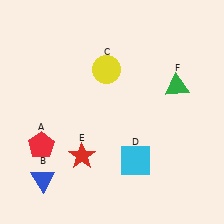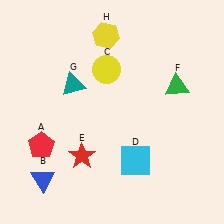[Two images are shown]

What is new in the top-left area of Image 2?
A teal triangle (G) was added in the top-left area of Image 2.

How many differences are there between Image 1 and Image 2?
There are 2 differences between the two images.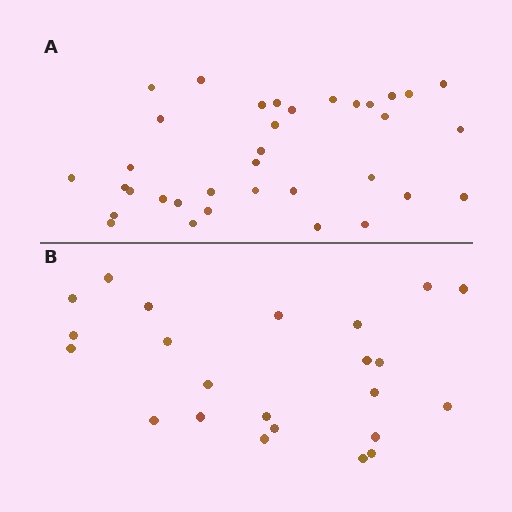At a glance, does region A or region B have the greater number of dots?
Region A (the top region) has more dots.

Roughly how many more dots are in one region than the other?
Region A has roughly 12 or so more dots than region B.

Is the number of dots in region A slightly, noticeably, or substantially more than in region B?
Region A has substantially more. The ratio is roughly 1.5 to 1.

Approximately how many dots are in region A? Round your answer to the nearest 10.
About 40 dots. (The exact count is 35, which rounds to 40.)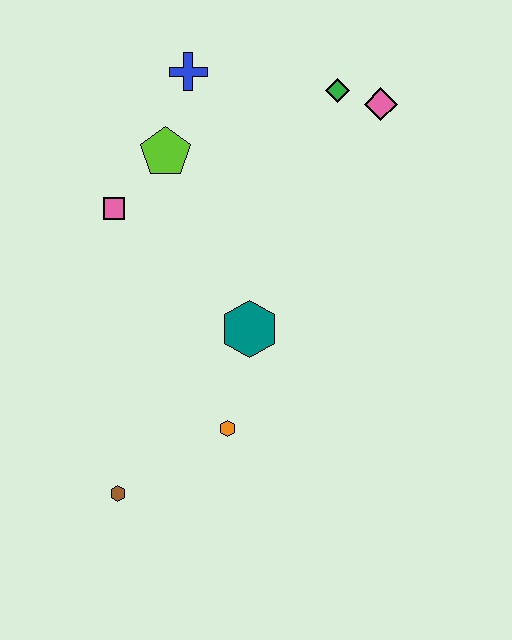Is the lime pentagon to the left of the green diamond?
Yes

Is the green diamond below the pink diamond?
No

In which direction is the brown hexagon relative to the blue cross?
The brown hexagon is below the blue cross.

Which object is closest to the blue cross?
The lime pentagon is closest to the blue cross.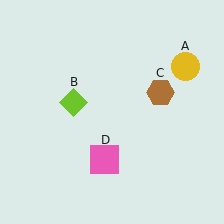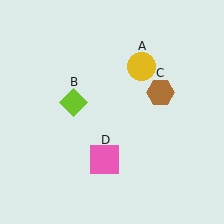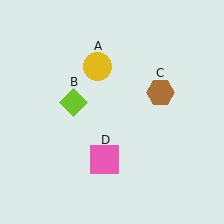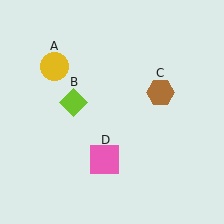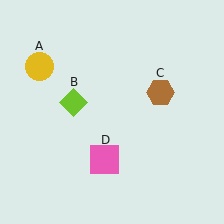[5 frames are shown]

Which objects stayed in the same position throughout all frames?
Lime diamond (object B) and brown hexagon (object C) and pink square (object D) remained stationary.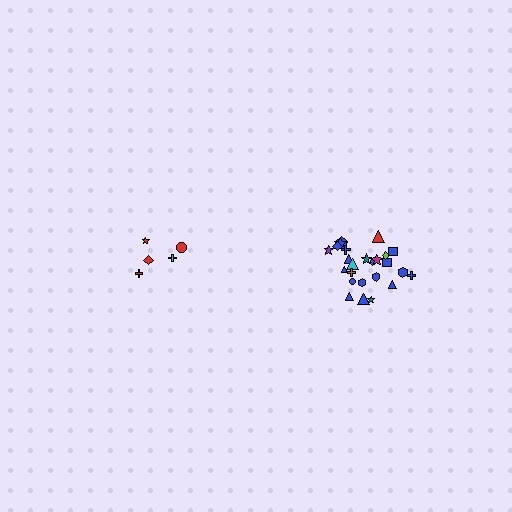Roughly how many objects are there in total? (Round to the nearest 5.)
Roughly 30 objects in total.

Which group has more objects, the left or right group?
The right group.